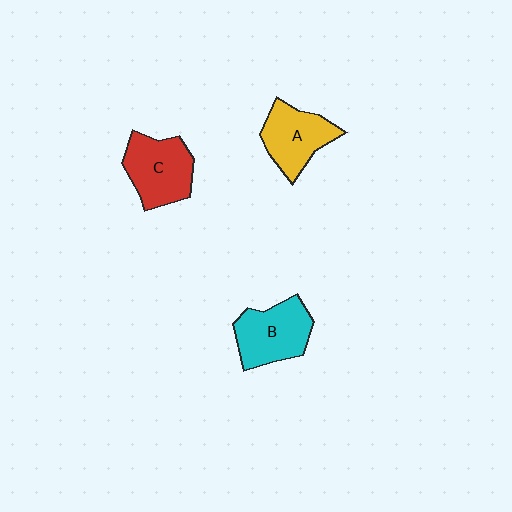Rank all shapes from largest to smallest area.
From largest to smallest: C (red), B (cyan), A (yellow).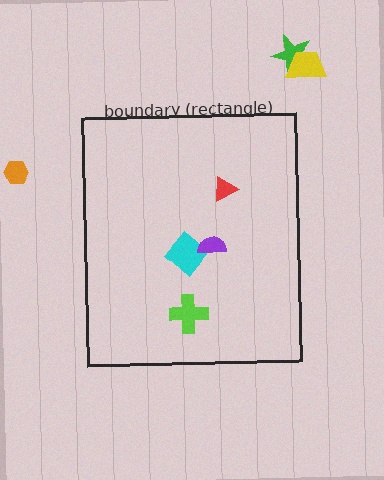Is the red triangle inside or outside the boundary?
Inside.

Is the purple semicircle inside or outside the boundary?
Inside.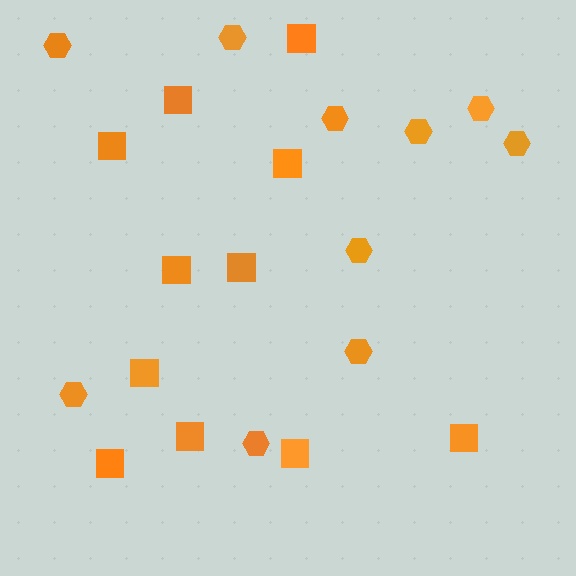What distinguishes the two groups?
There are 2 groups: one group of squares (11) and one group of hexagons (10).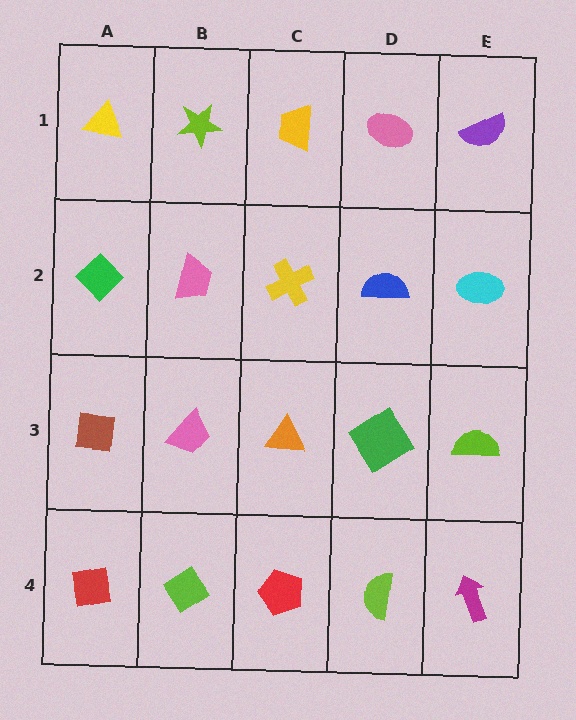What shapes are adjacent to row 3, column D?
A blue semicircle (row 2, column D), a lime semicircle (row 4, column D), an orange triangle (row 3, column C), a lime semicircle (row 3, column E).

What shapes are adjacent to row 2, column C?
A yellow trapezoid (row 1, column C), an orange triangle (row 3, column C), a pink trapezoid (row 2, column B), a blue semicircle (row 2, column D).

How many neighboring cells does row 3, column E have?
3.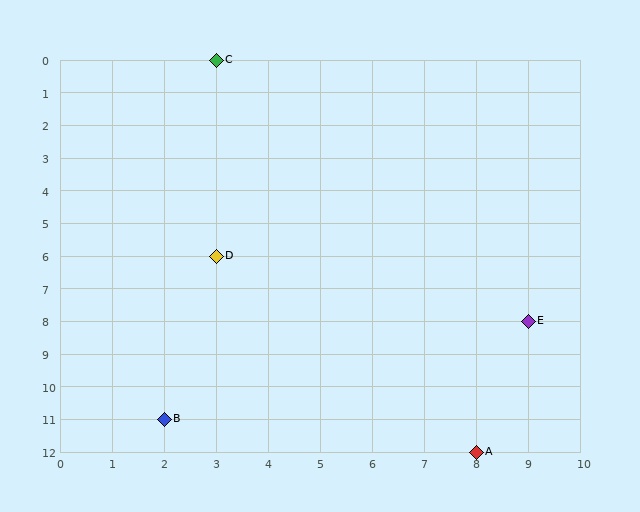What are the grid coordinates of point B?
Point B is at grid coordinates (2, 11).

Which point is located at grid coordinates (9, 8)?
Point E is at (9, 8).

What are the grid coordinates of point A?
Point A is at grid coordinates (8, 12).